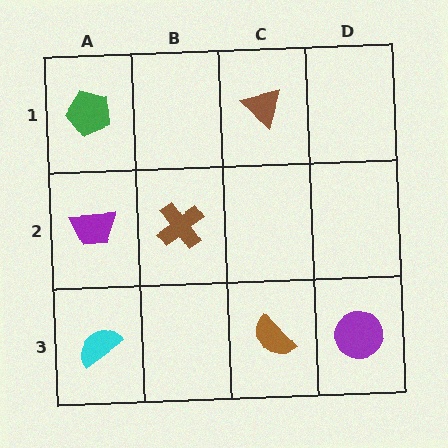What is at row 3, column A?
A cyan semicircle.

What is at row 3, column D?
A purple circle.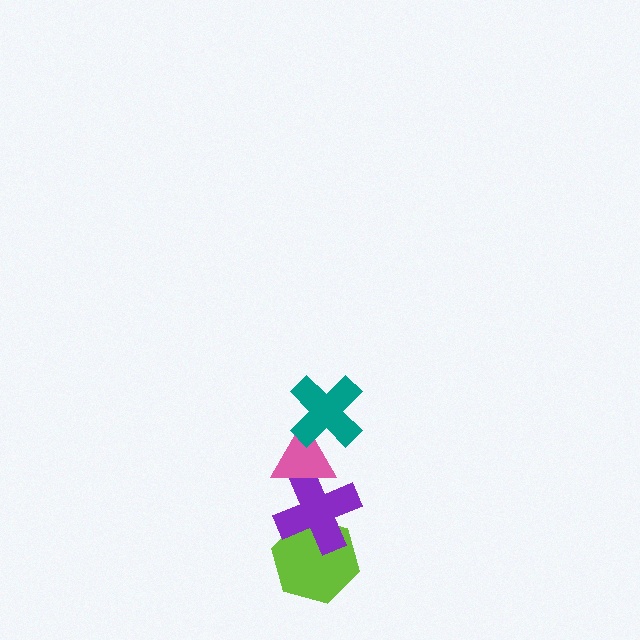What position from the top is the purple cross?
The purple cross is 3rd from the top.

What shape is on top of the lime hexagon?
The purple cross is on top of the lime hexagon.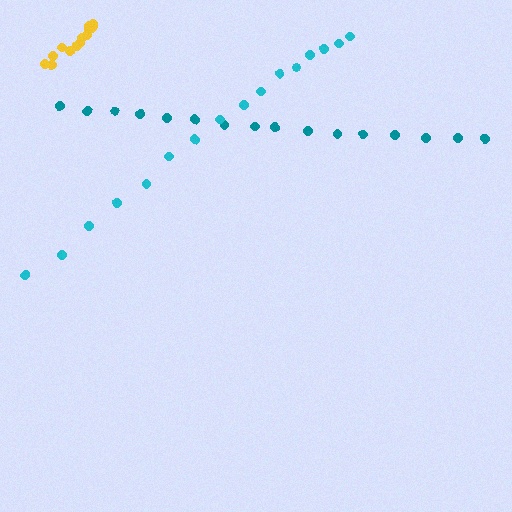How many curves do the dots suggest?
There are 3 distinct paths.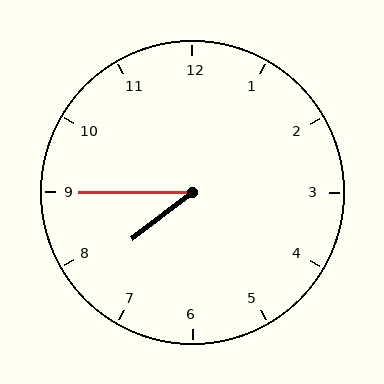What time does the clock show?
7:45.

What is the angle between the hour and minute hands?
Approximately 38 degrees.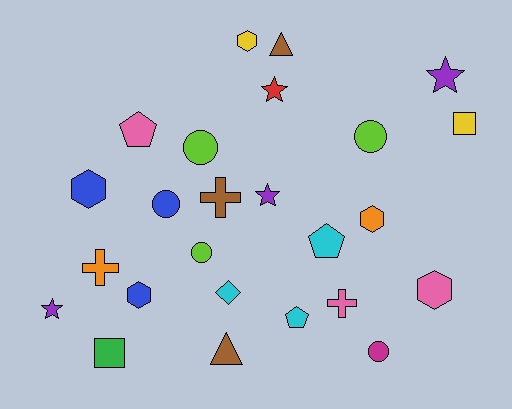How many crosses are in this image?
There are 3 crosses.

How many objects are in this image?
There are 25 objects.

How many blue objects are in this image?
There are 3 blue objects.